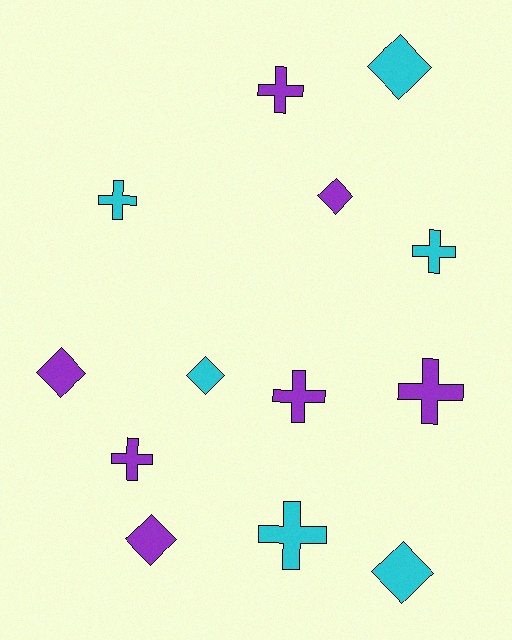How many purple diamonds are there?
There are 3 purple diamonds.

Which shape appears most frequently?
Cross, with 7 objects.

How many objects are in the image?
There are 13 objects.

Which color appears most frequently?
Purple, with 7 objects.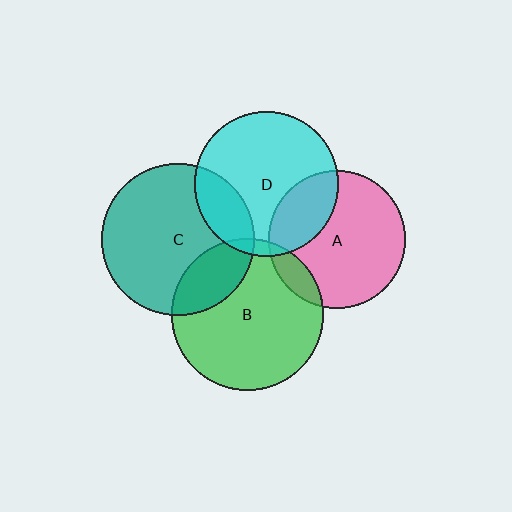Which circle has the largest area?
Circle C (teal).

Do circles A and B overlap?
Yes.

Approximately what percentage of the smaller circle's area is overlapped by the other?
Approximately 10%.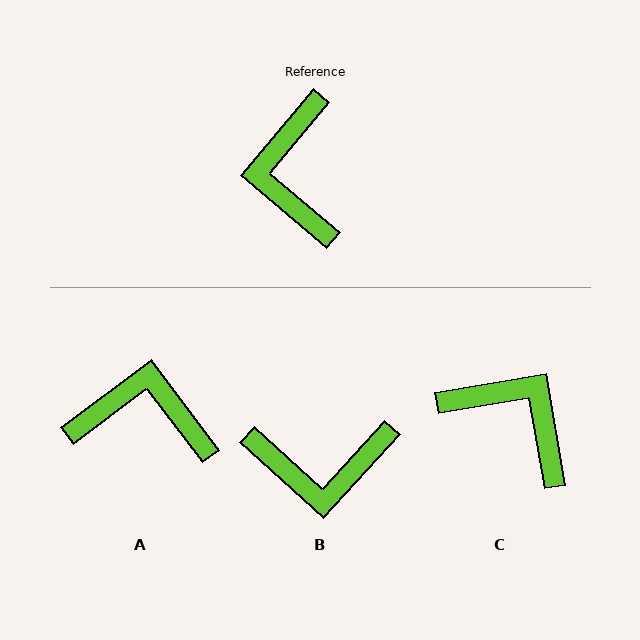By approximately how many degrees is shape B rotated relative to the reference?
Approximately 88 degrees counter-clockwise.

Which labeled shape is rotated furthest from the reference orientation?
C, about 130 degrees away.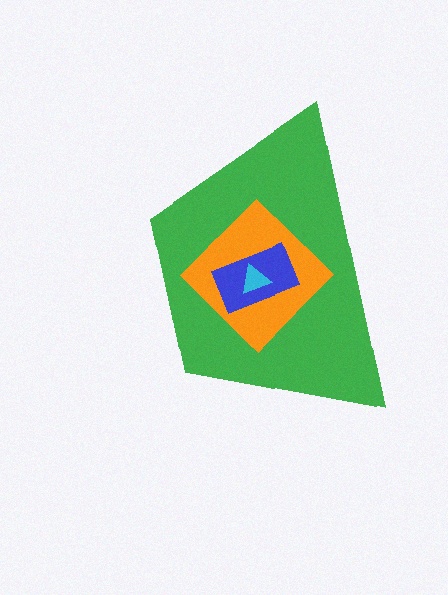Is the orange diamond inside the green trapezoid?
Yes.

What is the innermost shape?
The cyan triangle.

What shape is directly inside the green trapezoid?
The orange diamond.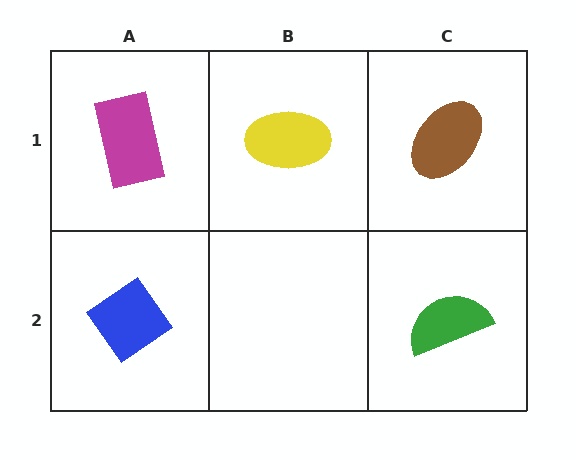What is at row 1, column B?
A yellow ellipse.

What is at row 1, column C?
A brown ellipse.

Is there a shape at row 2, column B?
No, that cell is empty.